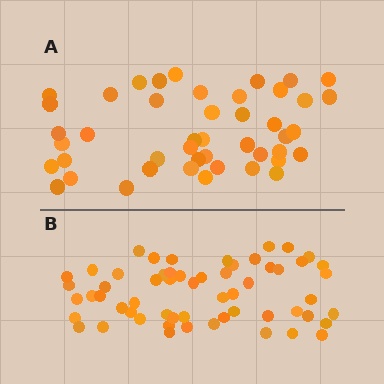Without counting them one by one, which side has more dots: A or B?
Region B (the bottom region) has more dots.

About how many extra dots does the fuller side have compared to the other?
Region B has approximately 15 more dots than region A.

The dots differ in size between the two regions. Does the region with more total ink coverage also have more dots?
No. Region A has more total ink coverage because its dots are larger, but region B actually contains more individual dots. Total area can be misleading — the number of items is what matters here.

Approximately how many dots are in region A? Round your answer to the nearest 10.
About 40 dots. (The exact count is 45, which rounds to 40.)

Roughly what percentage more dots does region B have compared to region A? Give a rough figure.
About 30% more.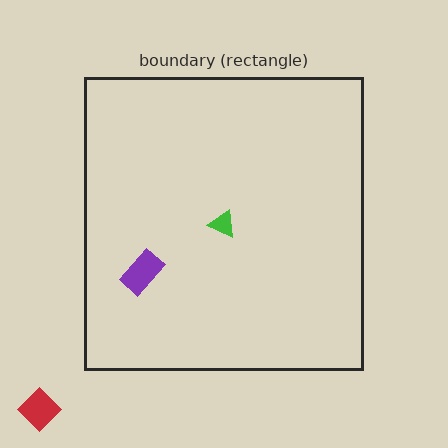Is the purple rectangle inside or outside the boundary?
Inside.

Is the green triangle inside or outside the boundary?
Inside.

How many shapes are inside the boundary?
2 inside, 1 outside.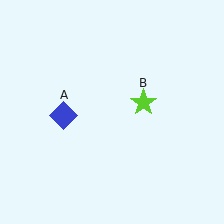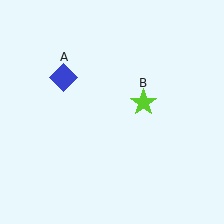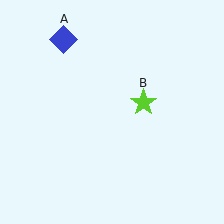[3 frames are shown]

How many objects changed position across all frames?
1 object changed position: blue diamond (object A).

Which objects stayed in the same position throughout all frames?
Lime star (object B) remained stationary.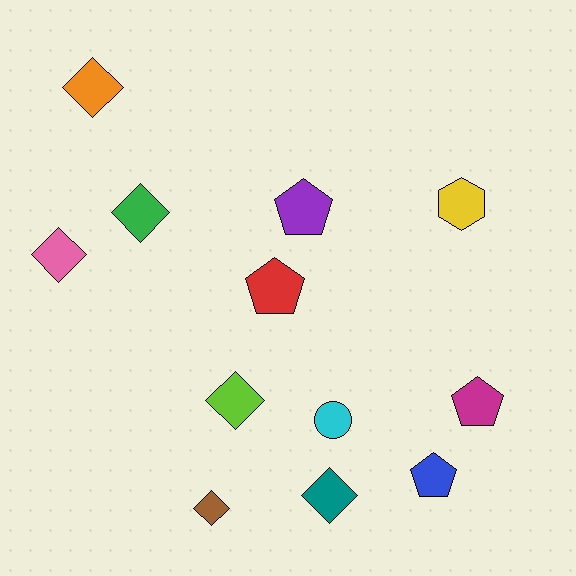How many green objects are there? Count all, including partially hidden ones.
There is 1 green object.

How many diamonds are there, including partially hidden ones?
There are 6 diamonds.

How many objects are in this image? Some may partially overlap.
There are 12 objects.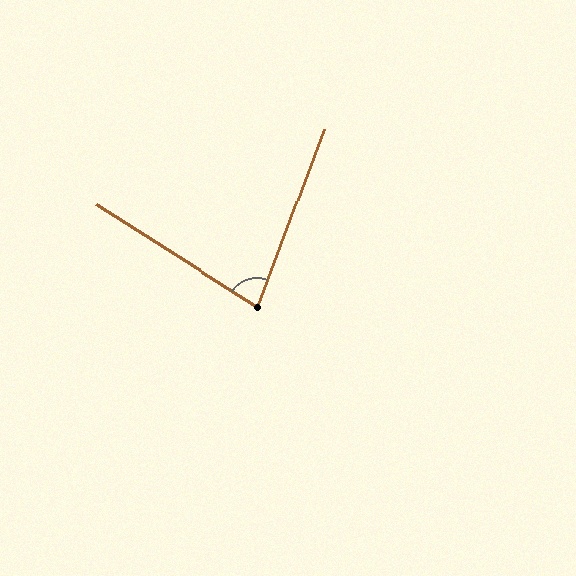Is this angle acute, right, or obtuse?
It is acute.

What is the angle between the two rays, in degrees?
Approximately 78 degrees.